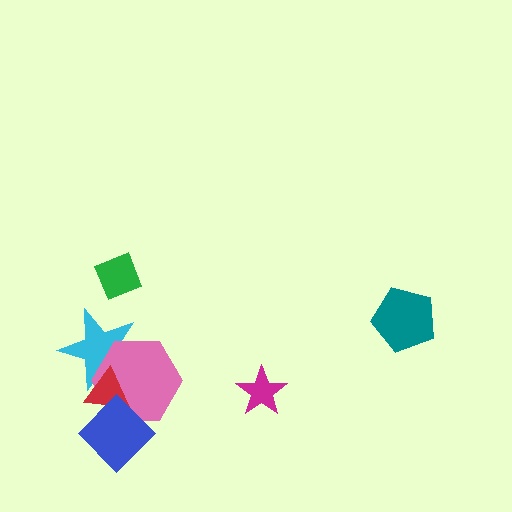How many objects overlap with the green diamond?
0 objects overlap with the green diamond.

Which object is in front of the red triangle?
The blue diamond is in front of the red triangle.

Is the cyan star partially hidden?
Yes, it is partially covered by another shape.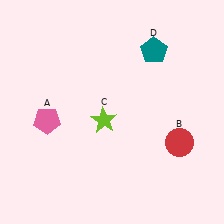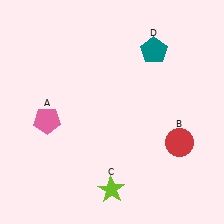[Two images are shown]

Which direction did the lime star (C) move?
The lime star (C) moved down.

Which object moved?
The lime star (C) moved down.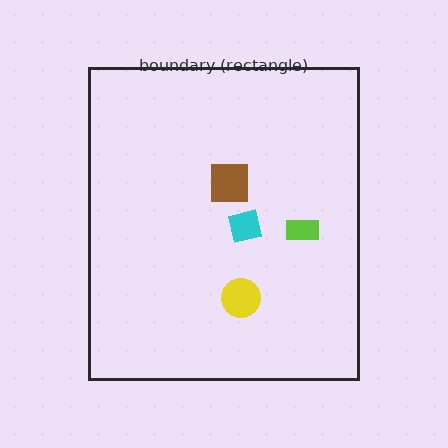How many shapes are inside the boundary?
4 inside, 0 outside.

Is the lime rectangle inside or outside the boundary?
Inside.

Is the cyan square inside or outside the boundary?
Inside.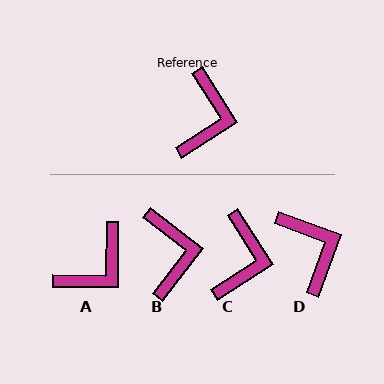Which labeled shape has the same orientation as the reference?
C.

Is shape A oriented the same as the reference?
No, it is off by about 33 degrees.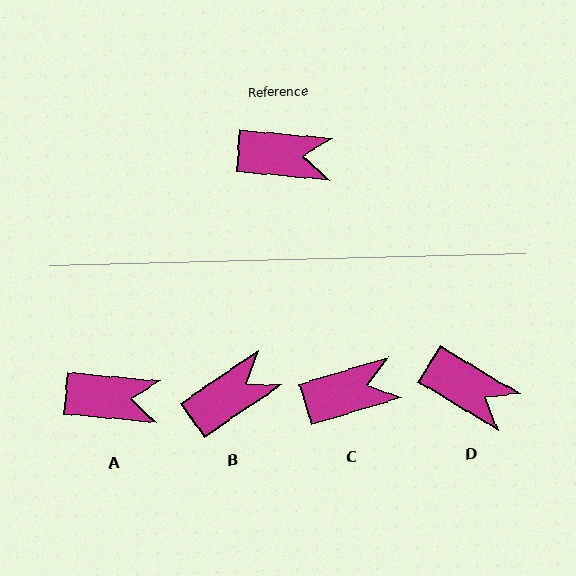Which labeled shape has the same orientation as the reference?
A.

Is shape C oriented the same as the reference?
No, it is off by about 22 degrees.